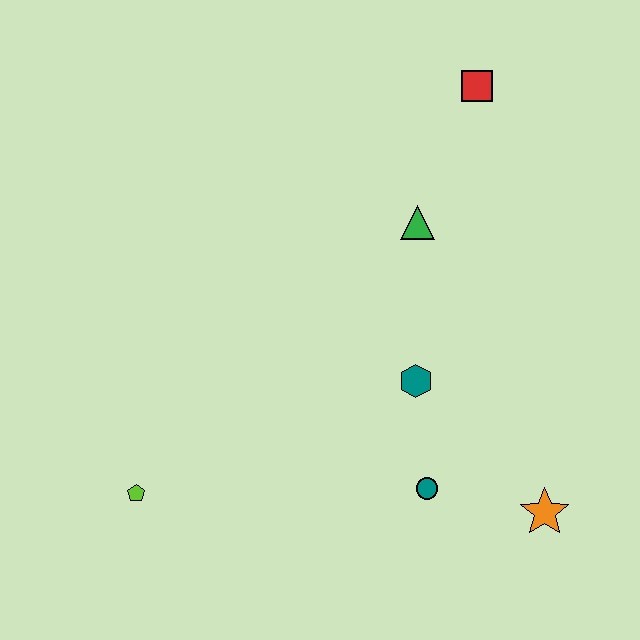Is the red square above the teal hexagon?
Yes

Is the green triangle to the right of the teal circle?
No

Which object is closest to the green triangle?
The red square is closest to the green triangle.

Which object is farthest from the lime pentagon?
The red square is farthest from the lime pentagon.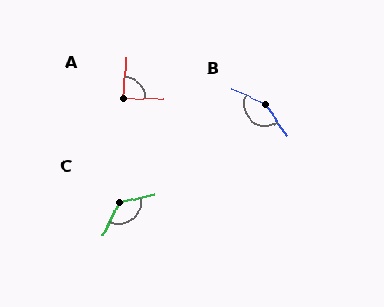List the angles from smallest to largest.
A (84°), C (128°), B (151°).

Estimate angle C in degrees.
Approximately 128 degrees.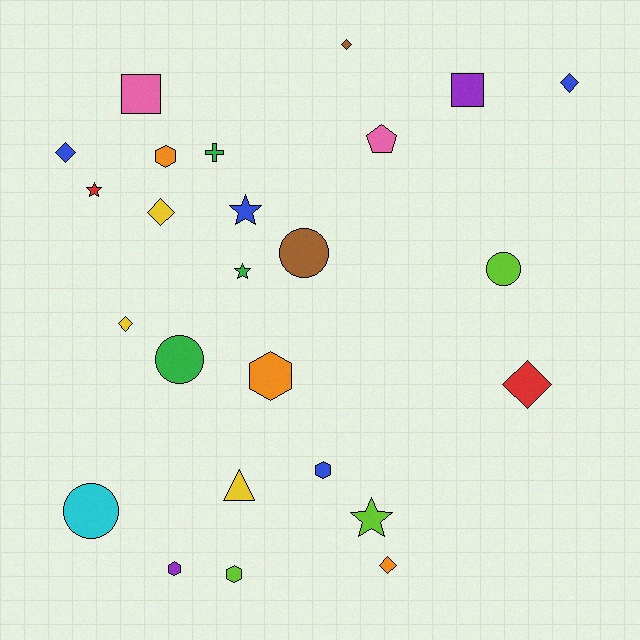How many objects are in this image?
There are 25 objects.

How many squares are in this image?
There are 2 squares.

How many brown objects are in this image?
There are 2 brown objects.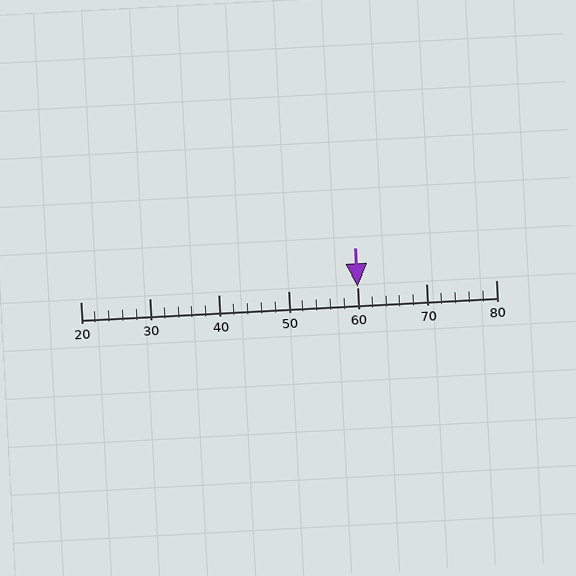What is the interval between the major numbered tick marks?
The major tick marks are spaced 10 units apart.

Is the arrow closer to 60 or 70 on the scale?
The arrow is closer to 60.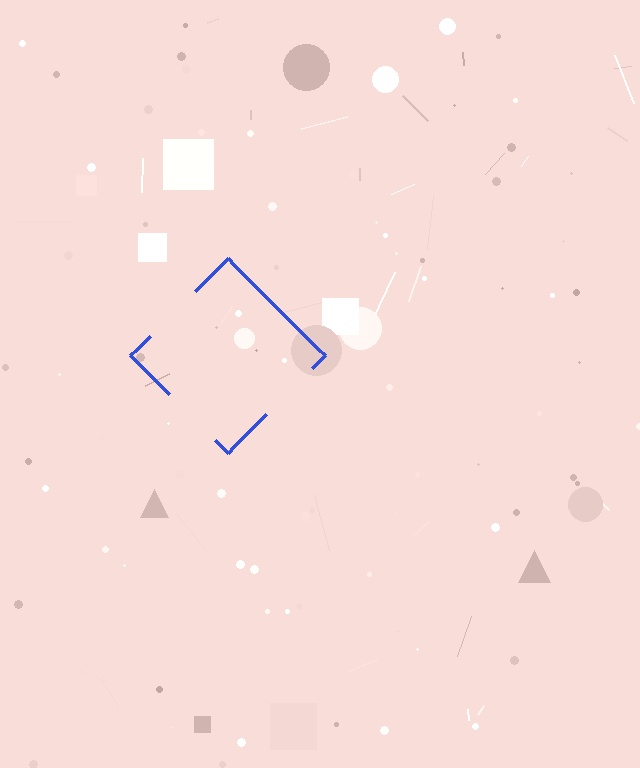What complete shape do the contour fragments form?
The contour fragments form a diamond.